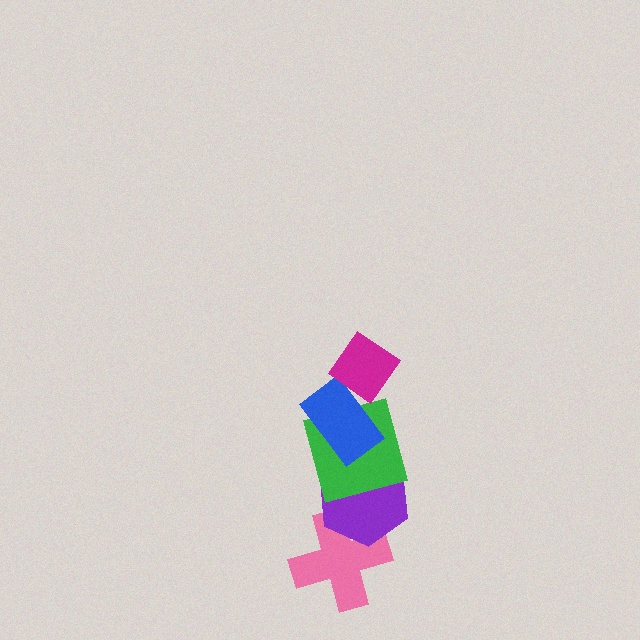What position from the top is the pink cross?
The pink cross is 5th from the top.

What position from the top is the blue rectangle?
The blue rectangle is 2nd from the top.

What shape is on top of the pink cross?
The purple hexagon is on top of the pink cross.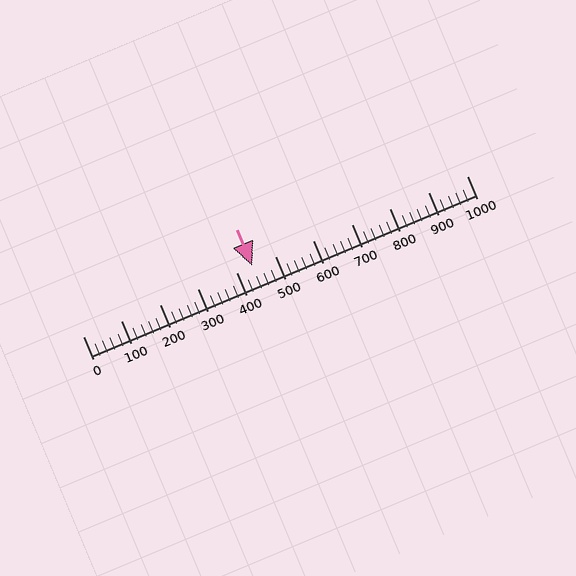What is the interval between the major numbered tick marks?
The major tick marks are spaced 100 units apart.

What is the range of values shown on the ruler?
The ruler shows values from 0 to 1000.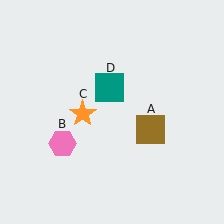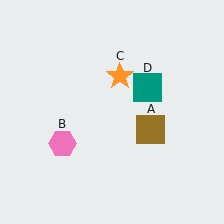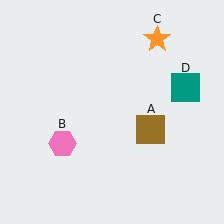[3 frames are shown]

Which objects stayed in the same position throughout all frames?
Brown square (object A) and pink hexagon (object B) remained stationary.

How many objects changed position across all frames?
2 objects changed position: orange star (object C), teal square (object D).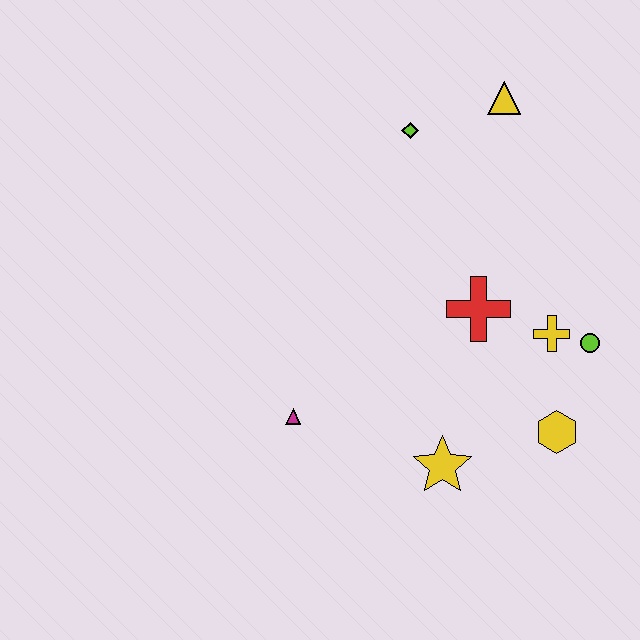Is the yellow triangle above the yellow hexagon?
Yes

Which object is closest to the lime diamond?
The yellow triangle is closest to the lime diamond.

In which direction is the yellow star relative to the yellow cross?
The yellow star is below the yellow cross.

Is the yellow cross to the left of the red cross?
No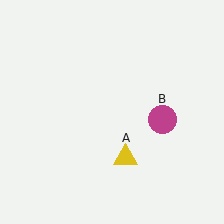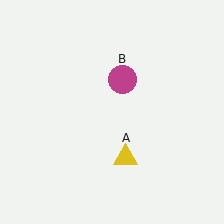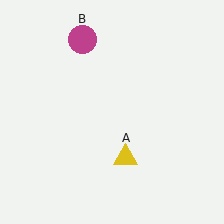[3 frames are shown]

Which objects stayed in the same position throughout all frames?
Yellow triangle (object A) remained stationary.